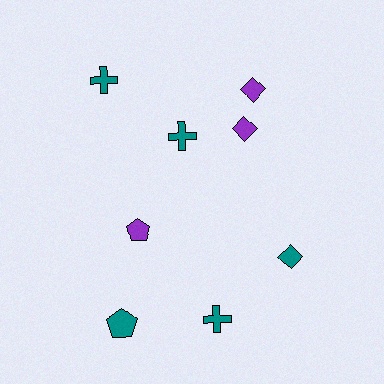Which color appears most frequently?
Teal, with 5 objects.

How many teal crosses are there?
There are 3 teal crosses.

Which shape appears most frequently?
Diamond, with 3 objects.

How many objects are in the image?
There are 8 objects.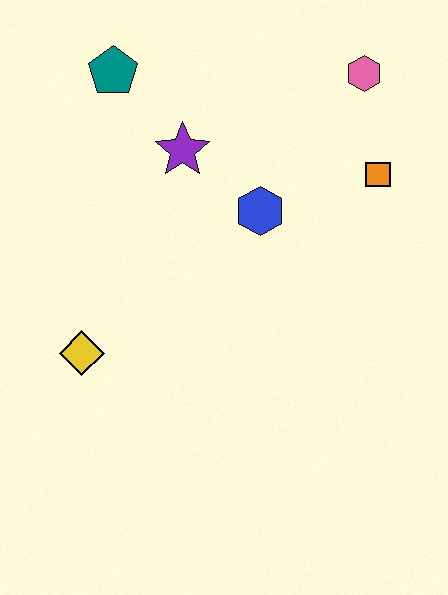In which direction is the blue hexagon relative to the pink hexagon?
The blue hexagon is below the pink hexagon.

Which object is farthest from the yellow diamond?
The pink hexagon is farthest from the yellow diamond.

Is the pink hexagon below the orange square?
No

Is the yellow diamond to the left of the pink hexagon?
Yes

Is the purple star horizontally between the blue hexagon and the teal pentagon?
Yes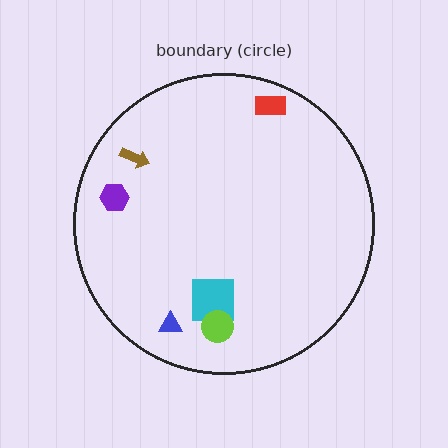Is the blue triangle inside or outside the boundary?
Inside.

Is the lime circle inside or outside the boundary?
Inside.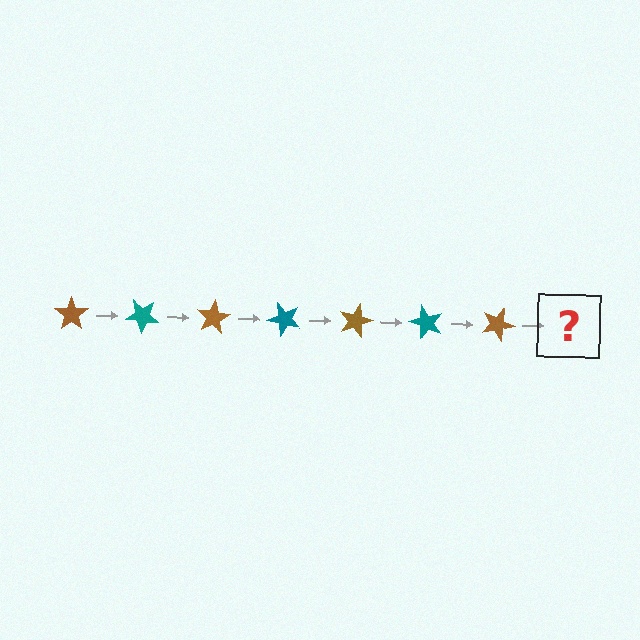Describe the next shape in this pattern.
It should be a teal star, rotated 280 degrees from the start.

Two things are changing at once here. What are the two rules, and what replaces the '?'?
The two rules are that it rotates 40 degrees each step and the color cycles through brown and teal. The '?' should be a teal star, rotated 280 degrees from the start.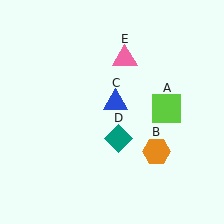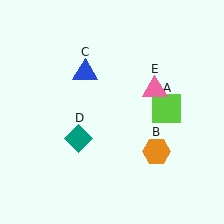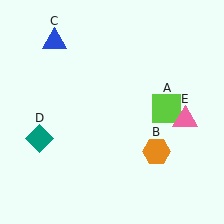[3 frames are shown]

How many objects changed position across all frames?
3 objects changed position: blue triangle (object C), teal diamond (object D), pink triangle (object E).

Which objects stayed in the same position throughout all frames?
Lime square (object A) and orange hexagon (object B) remained stationary.